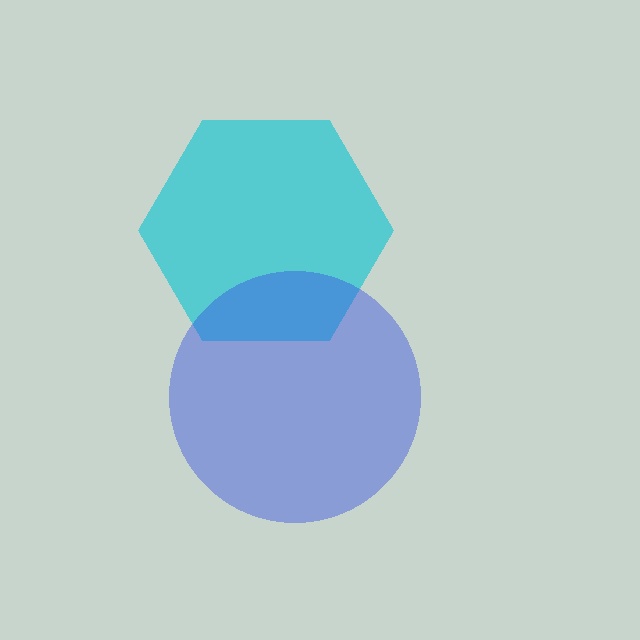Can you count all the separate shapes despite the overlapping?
Yes, there are 2 separate shapes.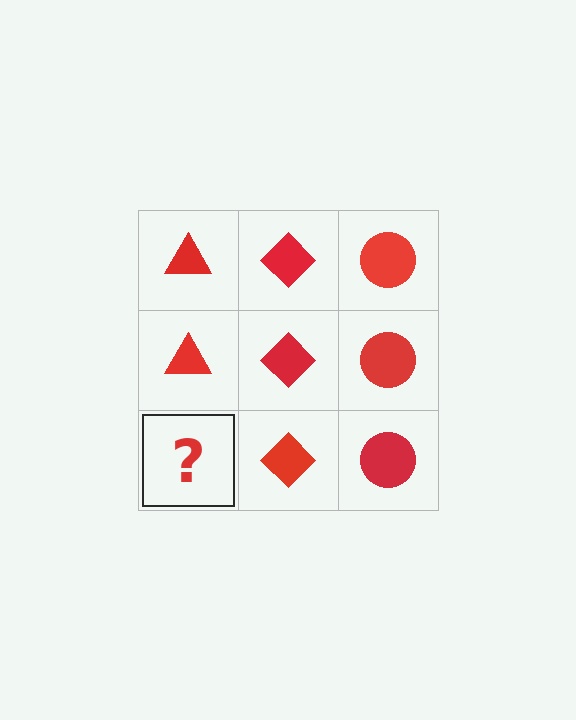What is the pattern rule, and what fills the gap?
The rule is that each column has a consistent shape. The gap should be filled with a red triangle.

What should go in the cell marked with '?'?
The missing cell should contain a red triangle.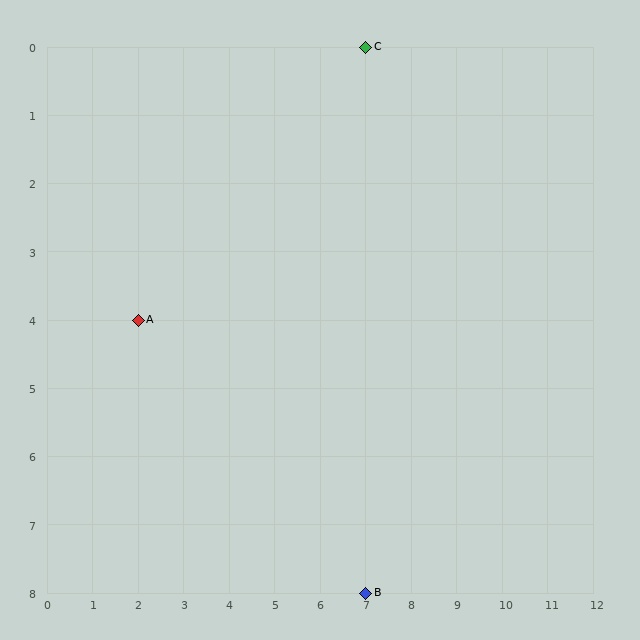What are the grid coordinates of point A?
Point A is at grid coordinates (2, 4).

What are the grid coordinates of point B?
Point B is at grid coordinates (7, 8).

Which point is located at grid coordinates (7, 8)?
Point B is at (7, 8).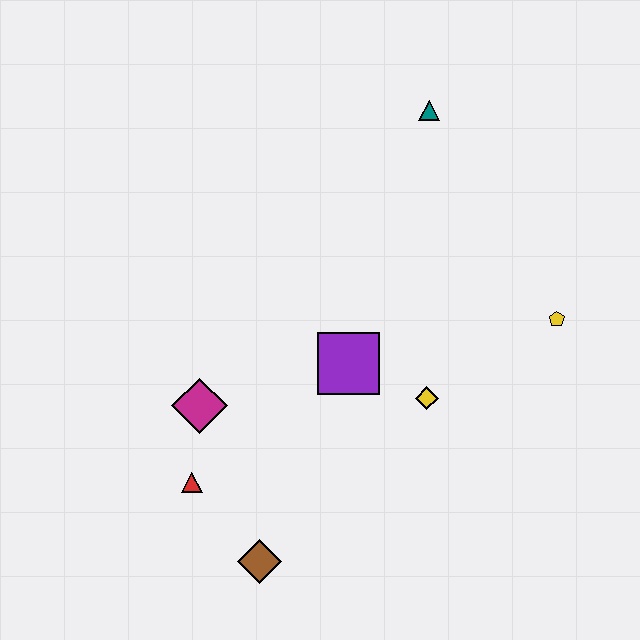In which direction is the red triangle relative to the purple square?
The red triangle is to the left of the purple square.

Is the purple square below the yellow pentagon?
Yes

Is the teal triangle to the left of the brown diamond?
No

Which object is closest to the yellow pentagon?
The yellow diamond is closest to the yellow pentagon.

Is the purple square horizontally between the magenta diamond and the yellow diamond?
Yes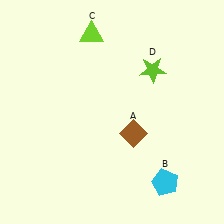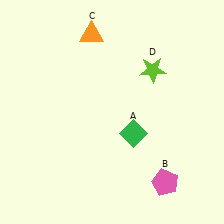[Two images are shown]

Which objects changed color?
A changed from brown to green. B changed from cyan to pink. C changed from lime to orange.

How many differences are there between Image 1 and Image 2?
There are 3 differences between the two images.